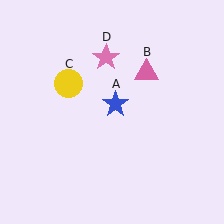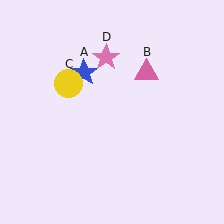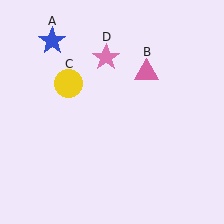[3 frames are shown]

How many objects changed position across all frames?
1 object changed position: blue star (object A).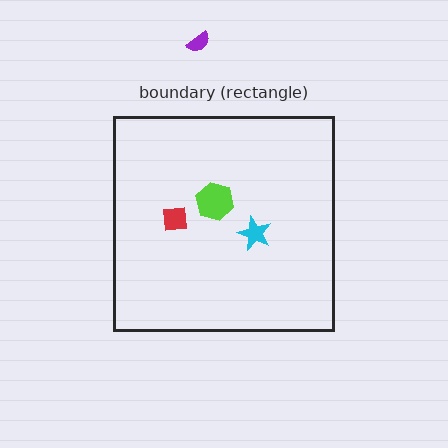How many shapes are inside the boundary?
3 inside, 1 outside.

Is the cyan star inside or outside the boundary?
Inside.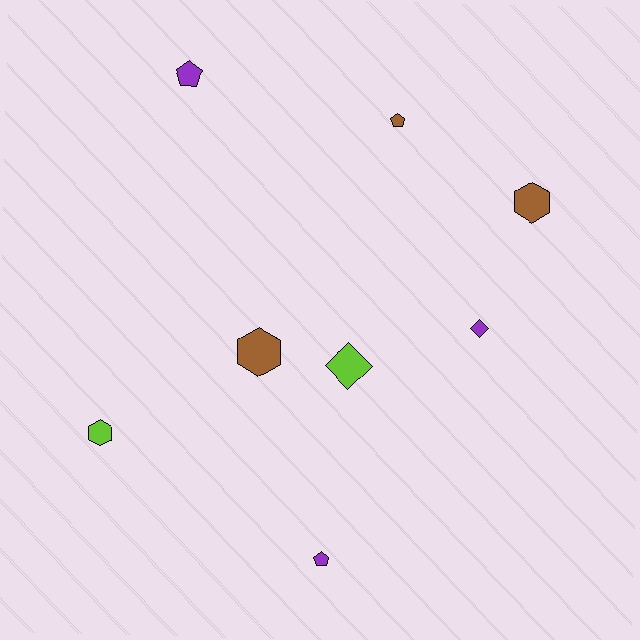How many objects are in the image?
There are 8 objects.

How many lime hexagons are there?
There is 1 lime hexagon.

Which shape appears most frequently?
Pentagon, with 3 objects.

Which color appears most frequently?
Purple, with 3 objects.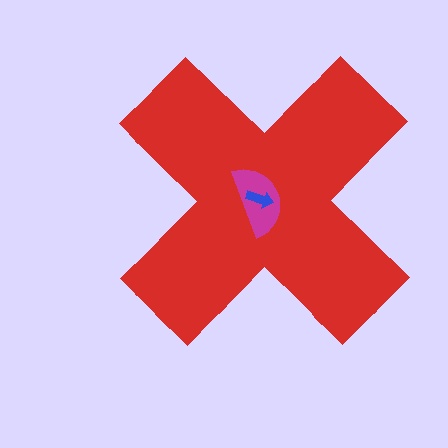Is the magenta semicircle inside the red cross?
Yes.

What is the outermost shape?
The red cross.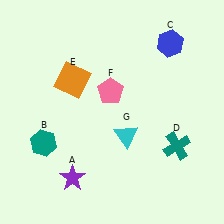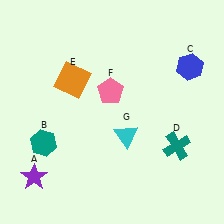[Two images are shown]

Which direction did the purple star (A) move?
The purple star (A) moved left.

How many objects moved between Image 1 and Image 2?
2 objects moved between the two images.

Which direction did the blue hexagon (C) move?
The blue hexagon (C) moved down.